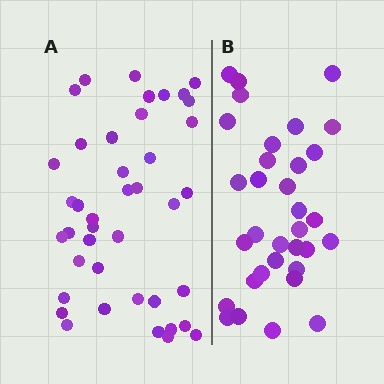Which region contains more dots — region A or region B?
Region A (the left region) has more dots.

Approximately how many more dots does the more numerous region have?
Region A has roughly 8 or so more dots than region B.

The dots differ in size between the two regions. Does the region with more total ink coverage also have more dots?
No. Region B has more total ink coverage because its dots are larger, but region A actually contains more individual dots. Total area can be misleading — the number of items is what matters here.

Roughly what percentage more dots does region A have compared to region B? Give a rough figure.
About 25% more.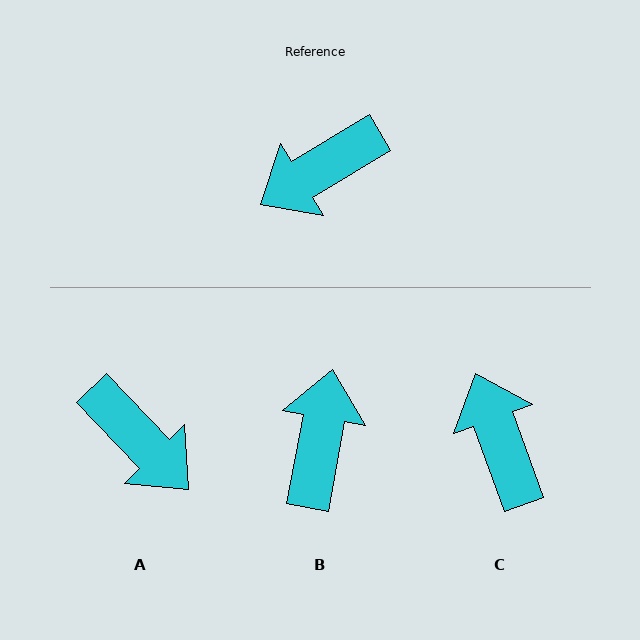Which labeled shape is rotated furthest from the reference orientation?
B, about 131 degrees away.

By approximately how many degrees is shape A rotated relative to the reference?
Approximately 103 degrees counter-clockwise.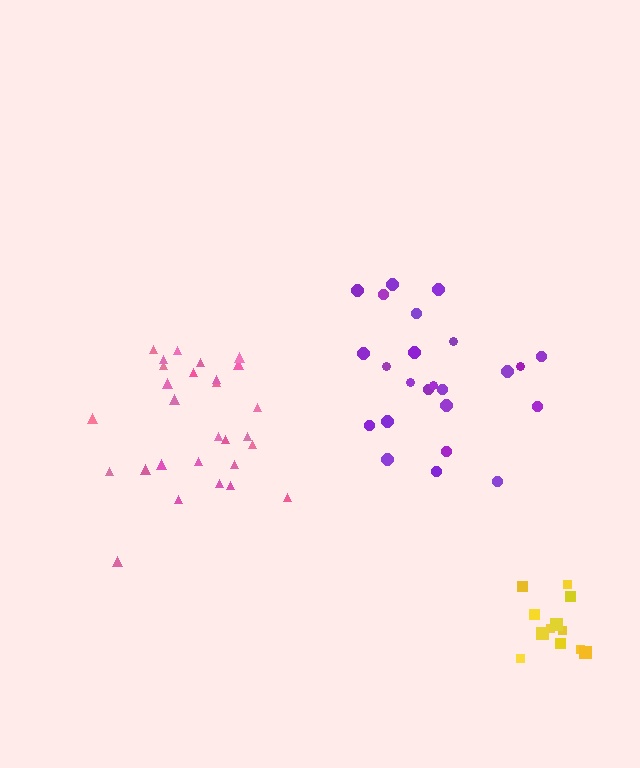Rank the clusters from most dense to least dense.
yellow, pink, purple.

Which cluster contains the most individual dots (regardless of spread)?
Pink (28).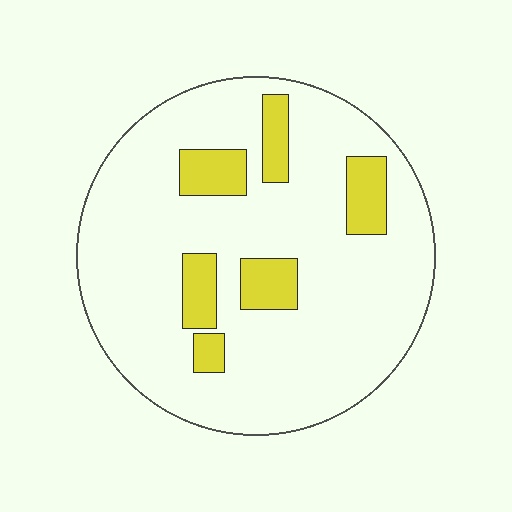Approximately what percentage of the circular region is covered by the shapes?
Approximately 15%.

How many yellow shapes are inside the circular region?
6.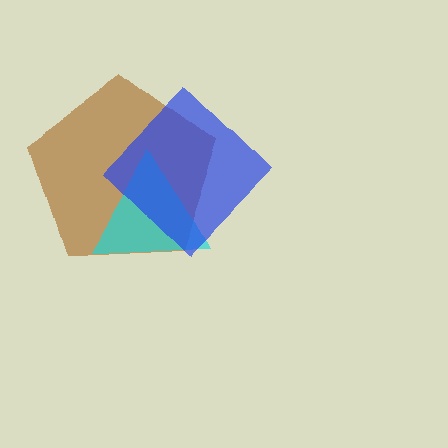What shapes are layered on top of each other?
The layered shapes are: a brown pentagon, a cyan triangle, a blue diamond.